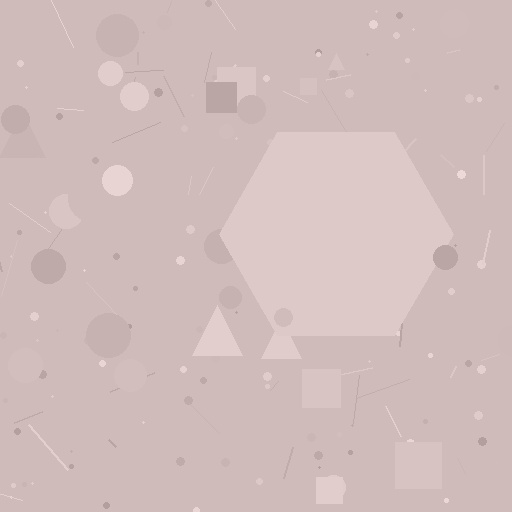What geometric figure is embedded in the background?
A hexagon is embedded in the background.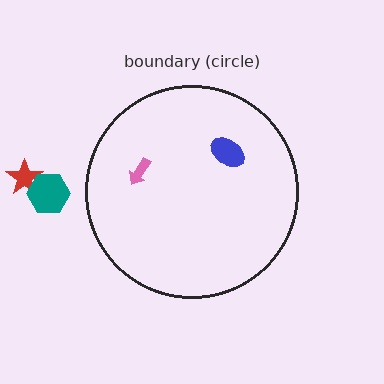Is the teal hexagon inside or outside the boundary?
Outside.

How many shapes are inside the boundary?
2 inside, 2 outside.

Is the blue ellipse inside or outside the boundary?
Inside.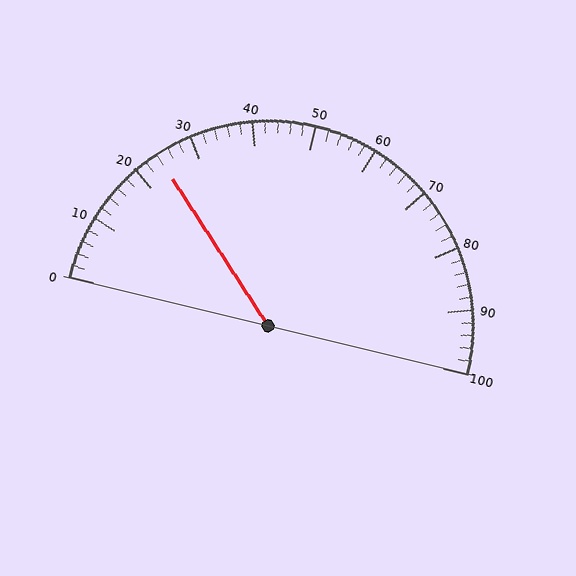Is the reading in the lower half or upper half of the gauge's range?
The reading is in the lower half of the range (0 to 100).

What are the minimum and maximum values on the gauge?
The gauge ranges from 0 to 100.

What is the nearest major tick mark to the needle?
The nearest major tick mark is 20.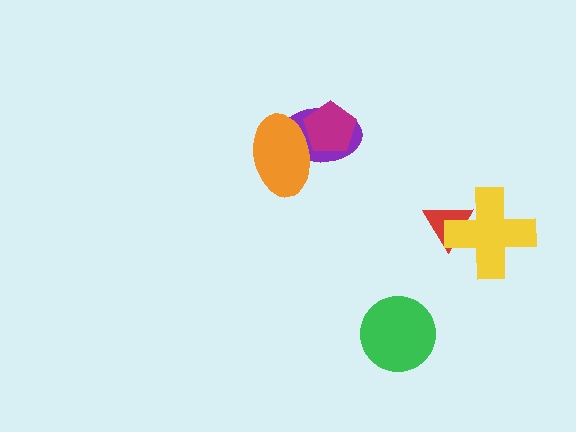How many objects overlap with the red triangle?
1 object overlaps with the red triangle.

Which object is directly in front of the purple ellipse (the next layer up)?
The orange ellipse is directly in front of the purple ellipse.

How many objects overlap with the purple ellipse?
2 objects overlap with the purple ellipse.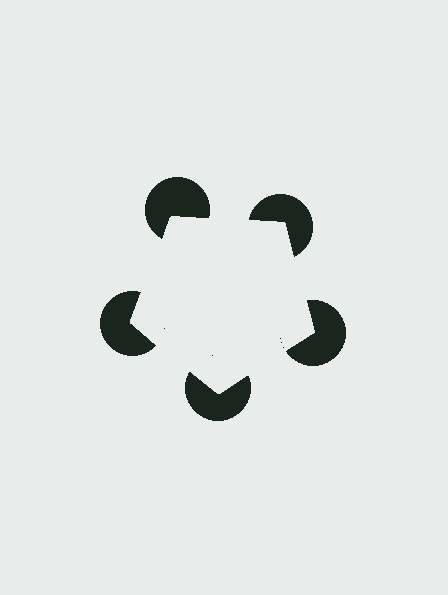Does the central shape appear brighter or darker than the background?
It typically appears slightly brighter than the background, even though no actual brightness change is drawn.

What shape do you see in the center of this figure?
An illusory pentagon — its edges are inferred from the aligned wedge cuts in the pac-man discs, not physically drawn.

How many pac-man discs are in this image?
There are 5 — one at each vertex of the illusory pentagon.